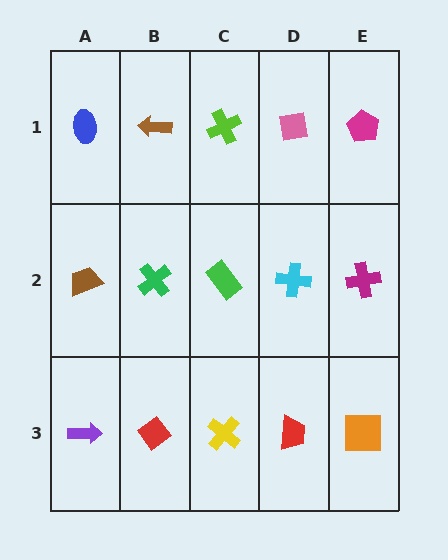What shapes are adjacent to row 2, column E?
A magenta pentagon (row 1, column E), an orange square (row 3, column E), a cyan cross (row 2, column D).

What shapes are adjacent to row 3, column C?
A green rectangle (row 2, column C), a red diamond (row 3, column B), a red trapezoid (row 3, column D).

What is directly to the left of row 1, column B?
A blue ellipse.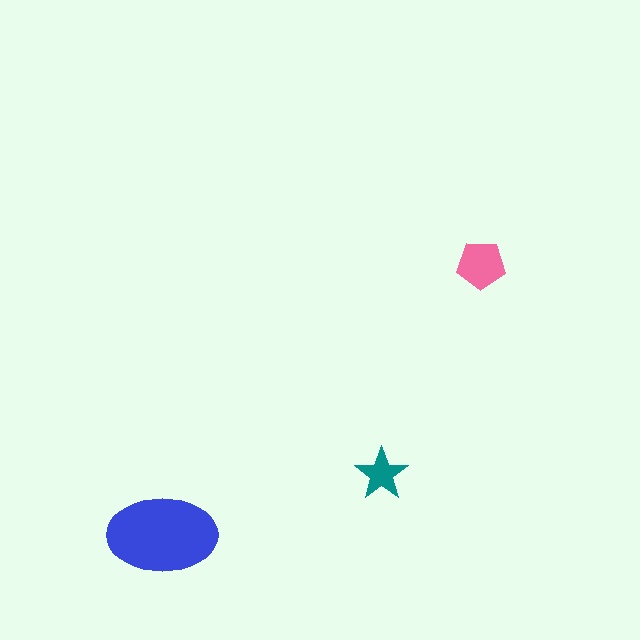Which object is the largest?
The blue ellipse.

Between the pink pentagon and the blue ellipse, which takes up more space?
The blue ellipse.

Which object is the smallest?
The teal star.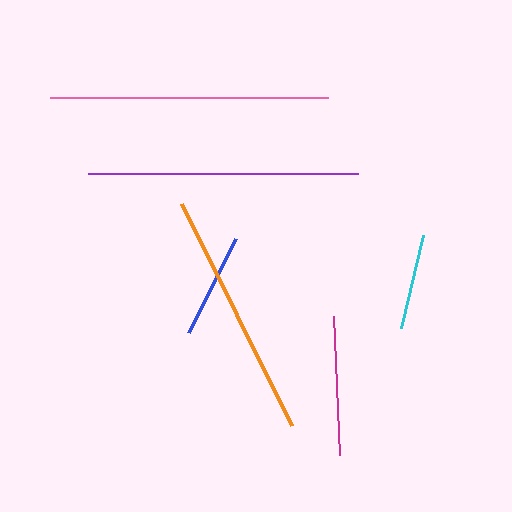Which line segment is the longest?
The pink line is the longest at approximately 279 pixels.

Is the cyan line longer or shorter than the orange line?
The orange line is longer than the cyan line.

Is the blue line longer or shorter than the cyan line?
The blue line is longer than the cyan line.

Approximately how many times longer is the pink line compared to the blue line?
The pink line is approximately 2.6 times the length of the blue line.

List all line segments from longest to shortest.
From longest to shortest: pink, purple, orange, magenta, blue, cyan.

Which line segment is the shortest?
The cyan line is the shortest at approximately 95 pixels.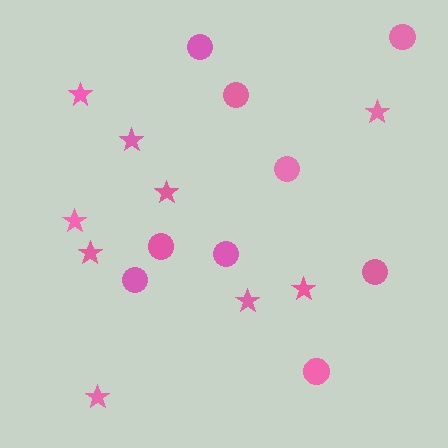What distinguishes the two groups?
There are 2 groups: one group of stars (9) and one group of circles (9).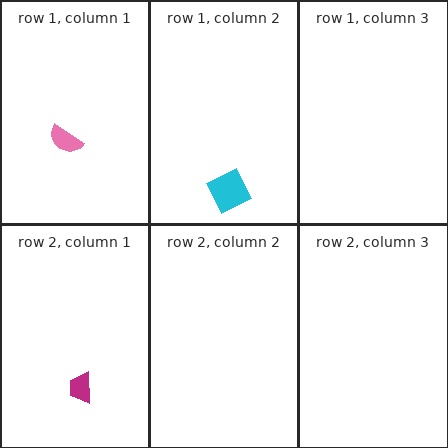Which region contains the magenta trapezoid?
The row 2, column 1 region.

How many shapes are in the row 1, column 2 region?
1.